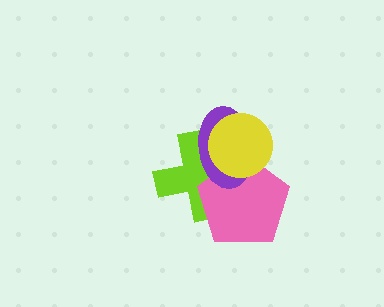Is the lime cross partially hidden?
Yes, it is partially covered by another shape.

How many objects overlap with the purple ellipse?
3 objects overlap with the purple ellipse.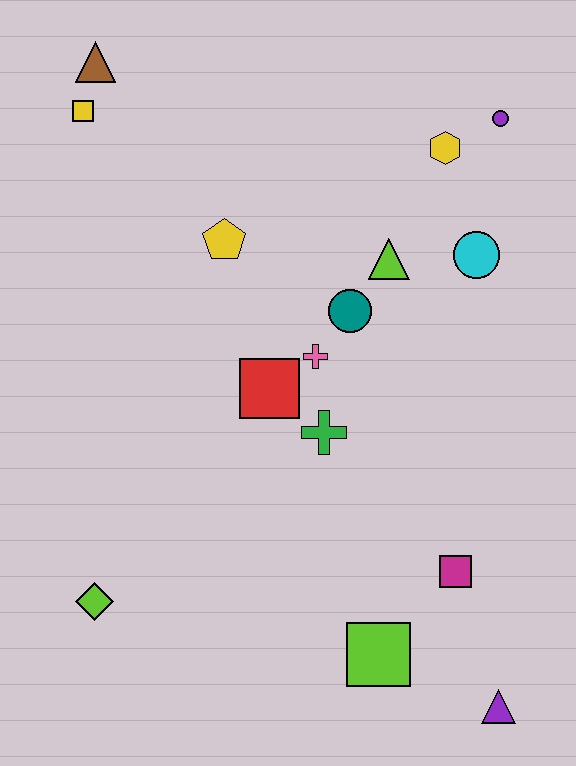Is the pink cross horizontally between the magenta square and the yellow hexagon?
No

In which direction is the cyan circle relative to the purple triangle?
The cyan circle is above the purple triangle.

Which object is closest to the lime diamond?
The red square is closest to the lime diamond.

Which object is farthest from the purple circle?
The lime diamond is farthest from the purple circle.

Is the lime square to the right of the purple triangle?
No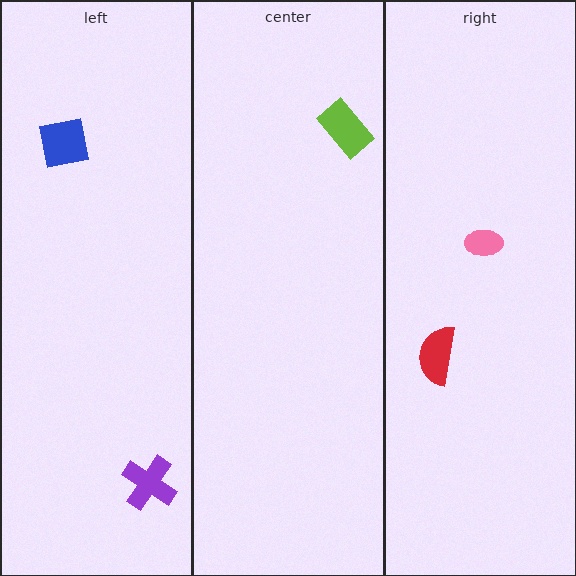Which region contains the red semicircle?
The right region.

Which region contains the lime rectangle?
The center region.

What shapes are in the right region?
The red semicircle, the pink ellipse.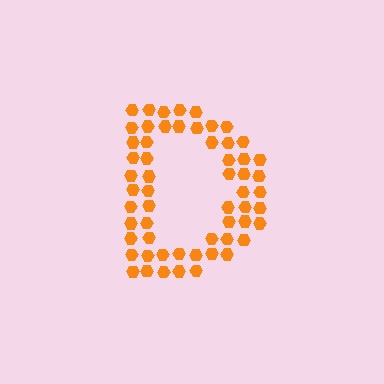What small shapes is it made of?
It is made of small hexagons.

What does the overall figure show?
The overall figure shows the letter D.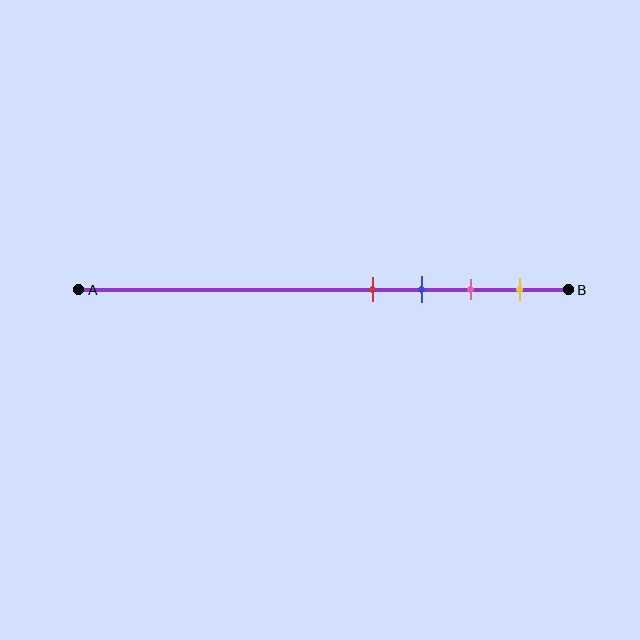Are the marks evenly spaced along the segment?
Yes, the marks are approximately evenly spaced.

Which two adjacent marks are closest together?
The red and blue marks are the closest adjacent pair.